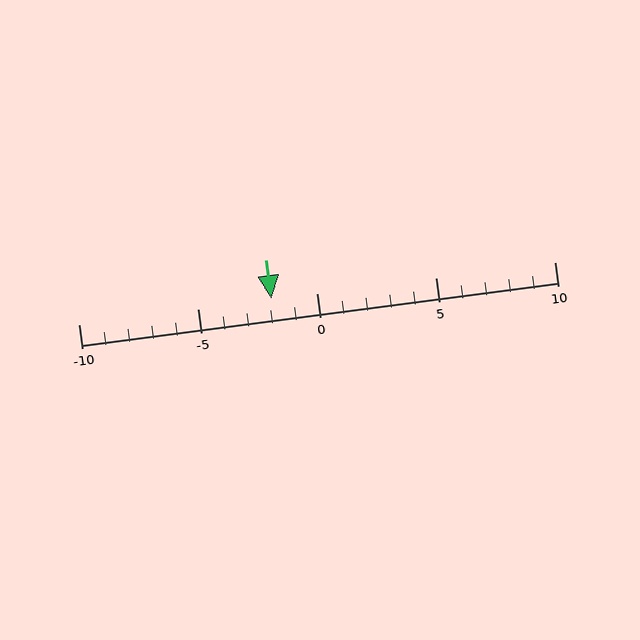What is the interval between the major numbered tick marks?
The major tick marks are spaced 5 units apart.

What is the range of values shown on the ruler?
The ruler shows values from -10 to 10.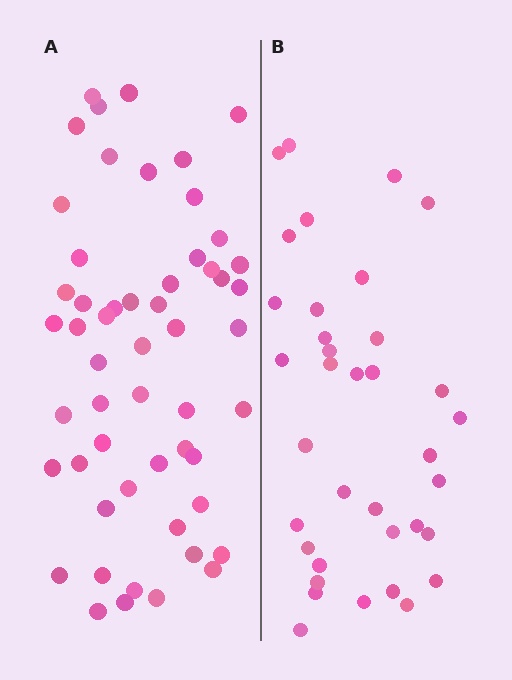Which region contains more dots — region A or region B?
Region A (the left region) has more dots.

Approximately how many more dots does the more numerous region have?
Region A has approximately 20 more dots than region B.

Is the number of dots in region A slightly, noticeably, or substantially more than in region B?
Region A has substantially more. The ratio is roughly 1.5 to 1.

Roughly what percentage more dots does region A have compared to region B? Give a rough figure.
About 50% more.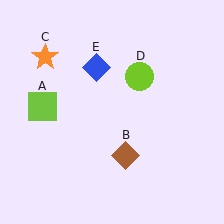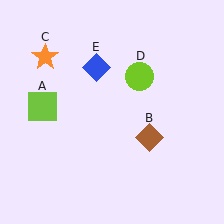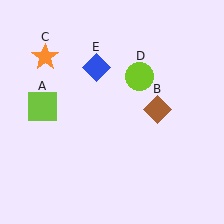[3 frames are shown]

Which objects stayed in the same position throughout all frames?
Lime square (object A) and orange star (object C) and lime circle (object D) and blue diamond (object E) remained stationary.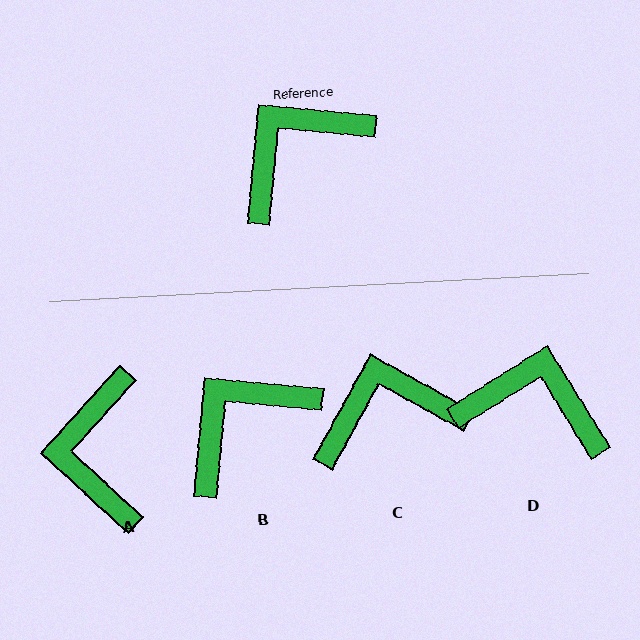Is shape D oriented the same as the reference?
No, it is off by about 53 degrees.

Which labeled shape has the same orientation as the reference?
B.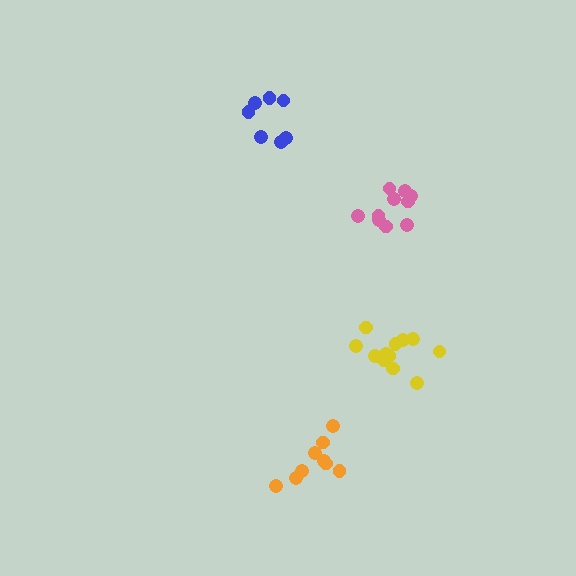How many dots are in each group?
Group 1: 12 dots, Group 2: 9 dots, Group 3: 10 dots, Group 4: 7 dots (38 total).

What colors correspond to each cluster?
The clusters are colored: yellow, orange, pink, blue.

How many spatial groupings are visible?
There are 4 spatial groupings.